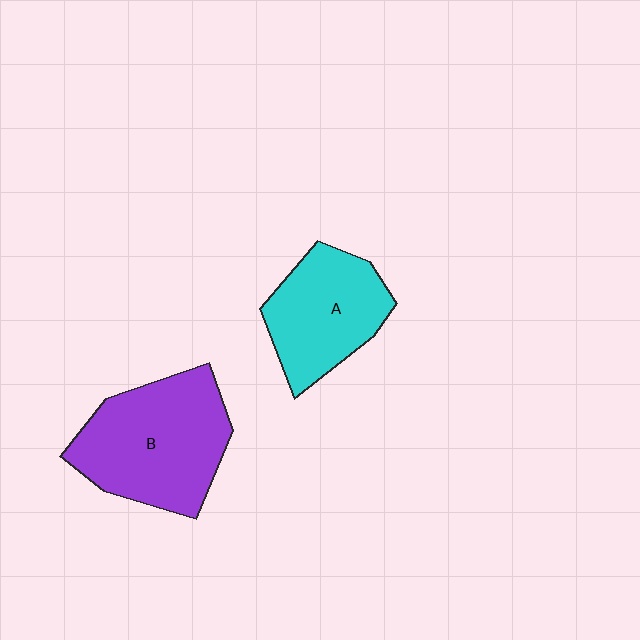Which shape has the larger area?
Shape B (purple).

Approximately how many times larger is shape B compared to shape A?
Approximately 1.3 times.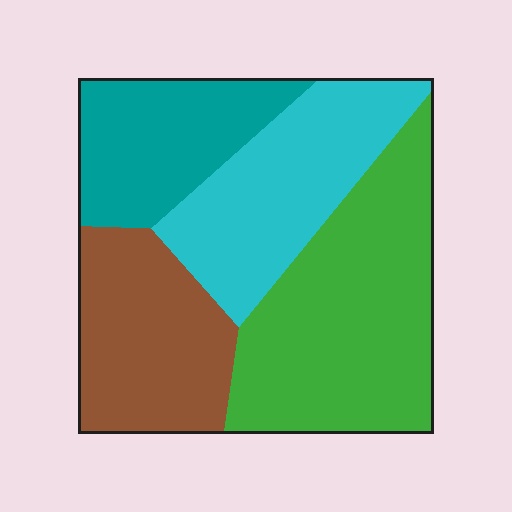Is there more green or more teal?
Green.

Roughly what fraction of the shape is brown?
Brown takes up about one fifth (1/5) of the shape.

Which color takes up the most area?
Green, at roughly 35%.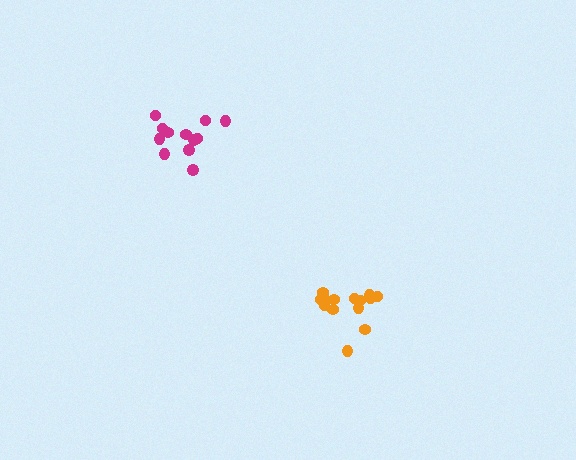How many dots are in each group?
Group 1: 14 dots, Group 2: 12 dots (26 total).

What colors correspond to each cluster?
The clusters are colored: orange, magenta.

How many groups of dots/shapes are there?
There are 2 groups.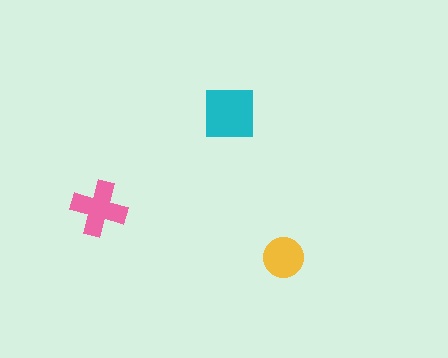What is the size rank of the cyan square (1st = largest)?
1st.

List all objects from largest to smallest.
The cyan square, the pink cross, the yellow circle.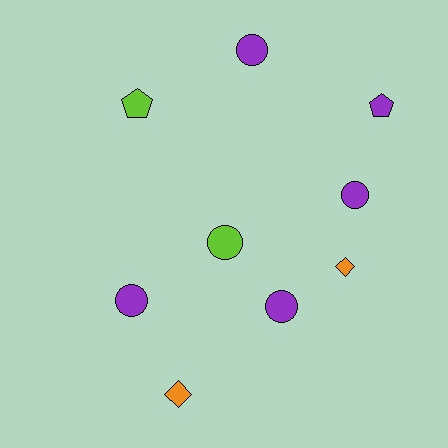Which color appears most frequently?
Purple, with 5 objects.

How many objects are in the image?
There are 9 objects.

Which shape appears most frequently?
Circle, with 5 objects.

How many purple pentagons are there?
There is 1 purple pentagon.